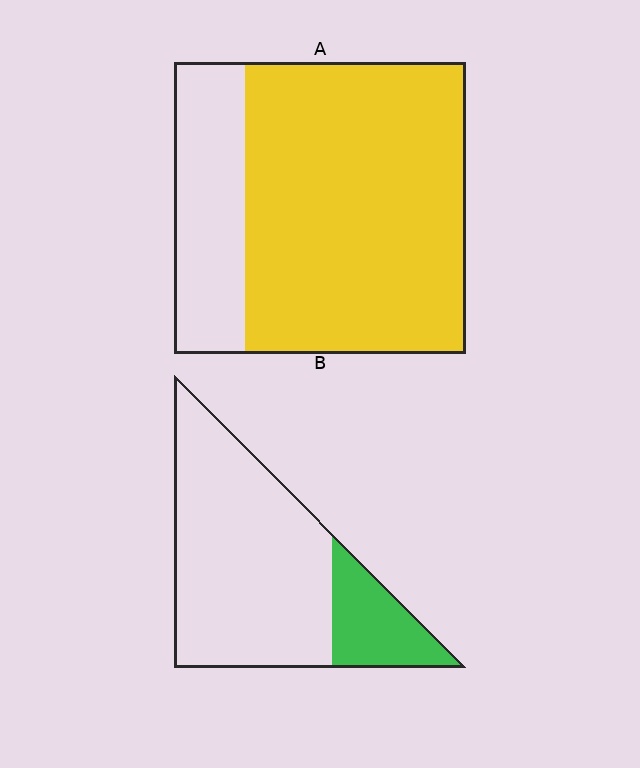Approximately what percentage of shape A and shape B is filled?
A is approximately 75% and B is approximately 20%.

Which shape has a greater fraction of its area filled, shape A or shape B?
Shape A.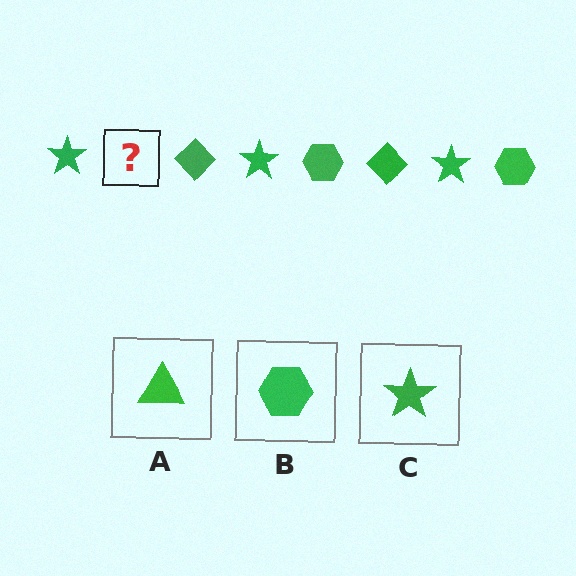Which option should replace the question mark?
Option B.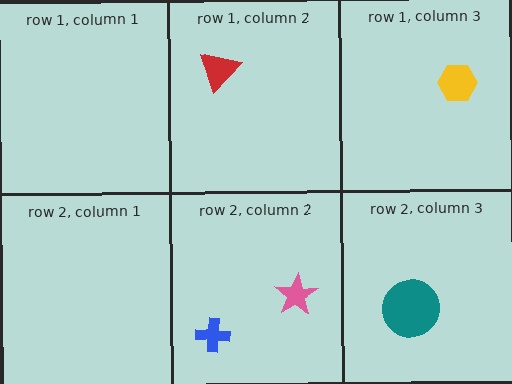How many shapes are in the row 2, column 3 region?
1.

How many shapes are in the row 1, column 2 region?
1.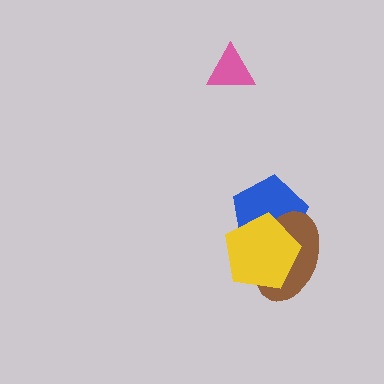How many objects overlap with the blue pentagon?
2 objects overlap with the blue pentagon.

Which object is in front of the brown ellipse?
The yellow pentagon is in front of the brown ellipse.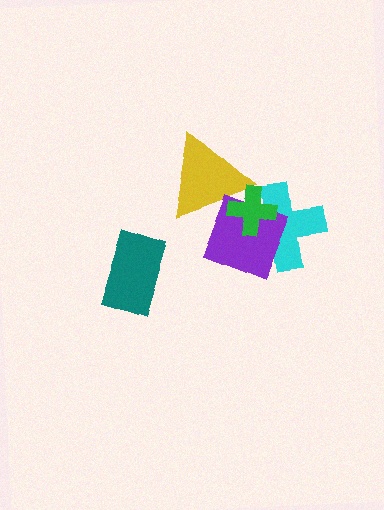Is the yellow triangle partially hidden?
Yes, it is partially covered by another shape.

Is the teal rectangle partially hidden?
No, no other shape covers it.